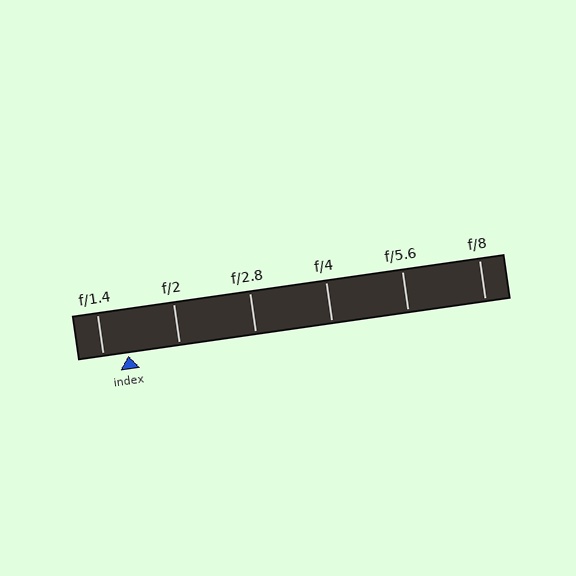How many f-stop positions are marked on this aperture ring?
There are 6 f-stop positions marked.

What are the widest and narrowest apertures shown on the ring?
The widest aperture shown is f/1.4 and the narrowest is f/8.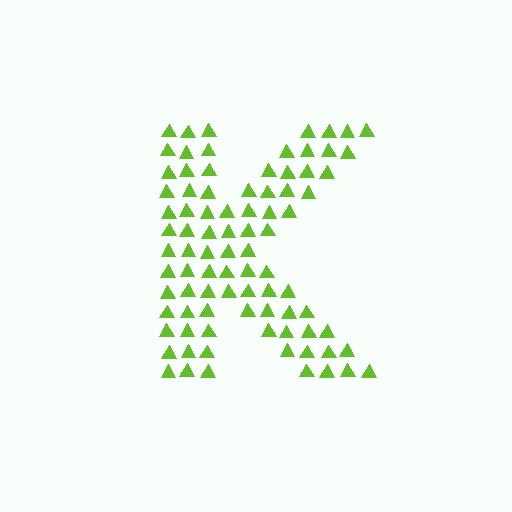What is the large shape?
The large shape is the letter K.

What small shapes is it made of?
It is made of small triangles.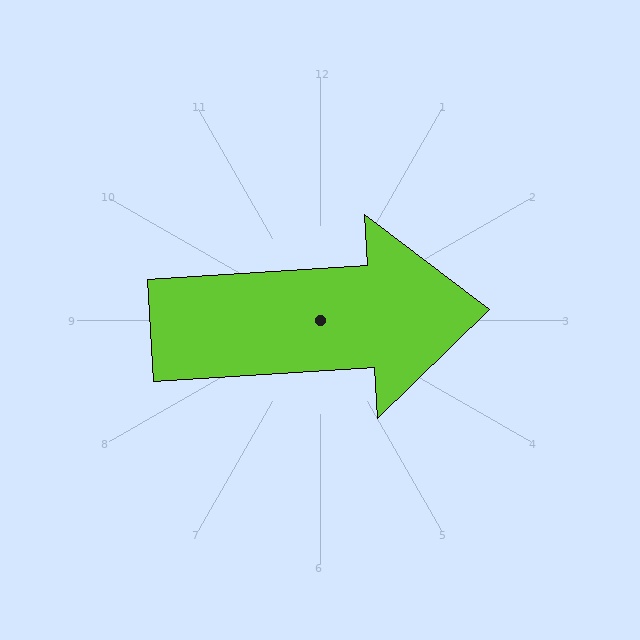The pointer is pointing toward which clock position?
Roughly 3 o'clock.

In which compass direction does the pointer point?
East.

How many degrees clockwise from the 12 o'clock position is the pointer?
Approximately 86 degrees.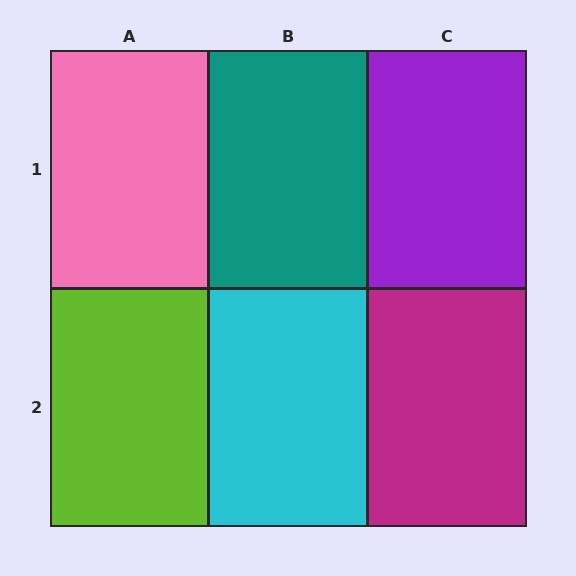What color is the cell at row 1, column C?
Purple.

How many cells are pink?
1 cell is pink.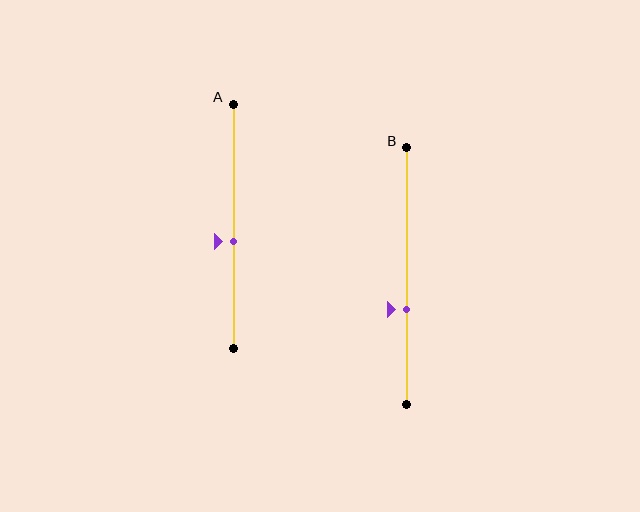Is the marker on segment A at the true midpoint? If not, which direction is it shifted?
No, the marker on segment A is shifted downward by about 6% of the segment length.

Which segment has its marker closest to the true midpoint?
Segment A has its marker closest to the true midpoint.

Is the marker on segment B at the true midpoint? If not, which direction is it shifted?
No, the marker on segment B is shifted downward by about 13% of the segment length.